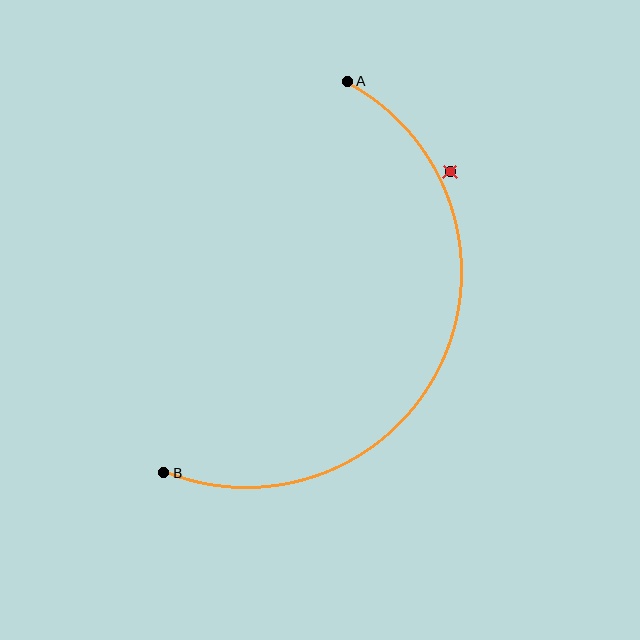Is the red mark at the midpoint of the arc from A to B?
No — the red mark does not lie on the arc at all. It sits slightly outside the curve.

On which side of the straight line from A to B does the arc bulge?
The arc bulges to the right of the straight line connecting A and B.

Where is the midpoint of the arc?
The arc midpoint is the point on the curve farthest from the straight line joining A and B. It sits to the right of that line.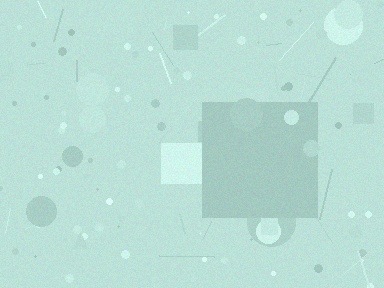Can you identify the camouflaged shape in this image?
The camouflaged shape is a square.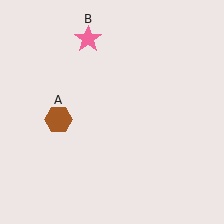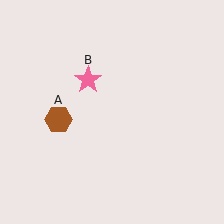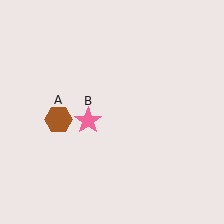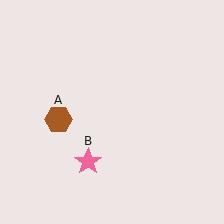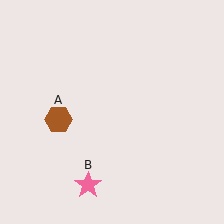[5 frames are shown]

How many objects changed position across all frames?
1 object changed position: pink star (object B).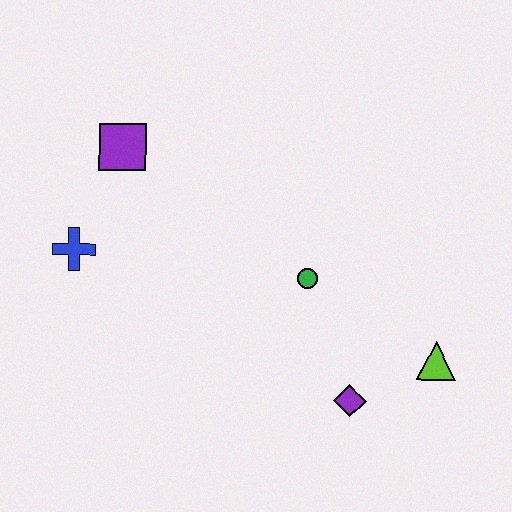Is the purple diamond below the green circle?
Yes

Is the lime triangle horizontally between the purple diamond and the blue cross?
No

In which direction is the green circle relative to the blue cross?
The green circle is to the right of the blue cross.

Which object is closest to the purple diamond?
The lime triangle is closest to the purple diamond.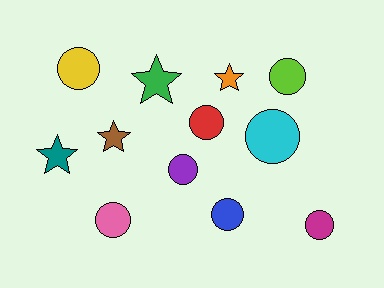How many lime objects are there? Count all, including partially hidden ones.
There is 1 lime object.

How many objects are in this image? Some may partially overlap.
There are 12 objects.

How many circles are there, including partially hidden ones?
There are 8 circles.